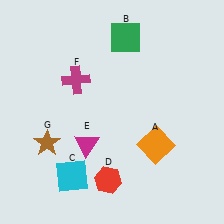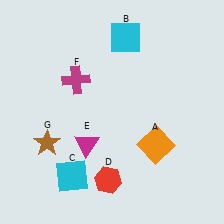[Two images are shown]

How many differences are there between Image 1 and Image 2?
There is 1 difference between the two images.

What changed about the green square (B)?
In Image 1, B is green. In Image 2, it changed to cyan.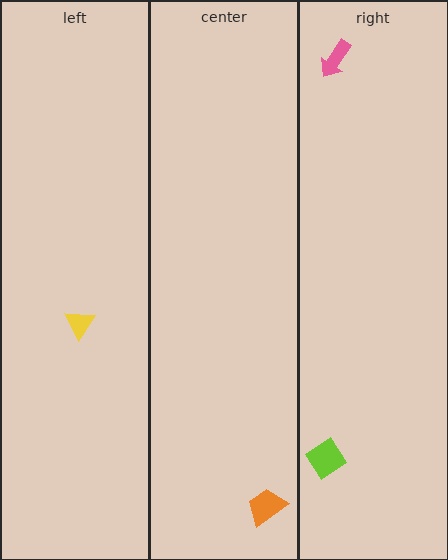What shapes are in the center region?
The orange trapezoid.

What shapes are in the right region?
The pink arrow, the lime diamond.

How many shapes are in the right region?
2.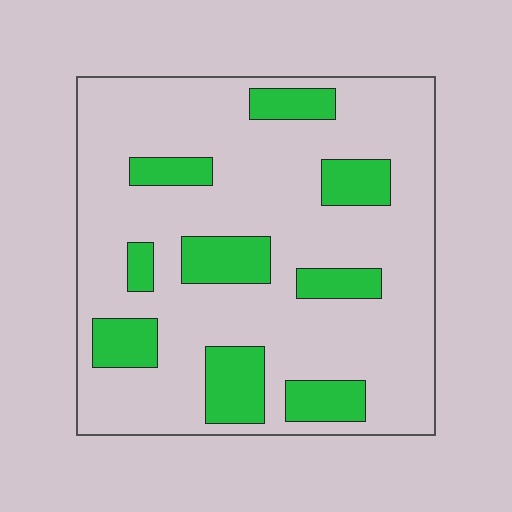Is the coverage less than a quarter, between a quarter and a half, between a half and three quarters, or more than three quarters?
Less than a quarter.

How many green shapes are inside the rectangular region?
9.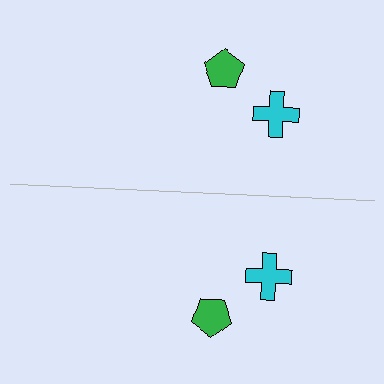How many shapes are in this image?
There are 4 shapes in this image.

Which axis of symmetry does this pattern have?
The pattern has a horizontal axis of symmetry running through the center of the image.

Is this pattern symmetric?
Yes, this pattern has bilateral (reflection) symmetry.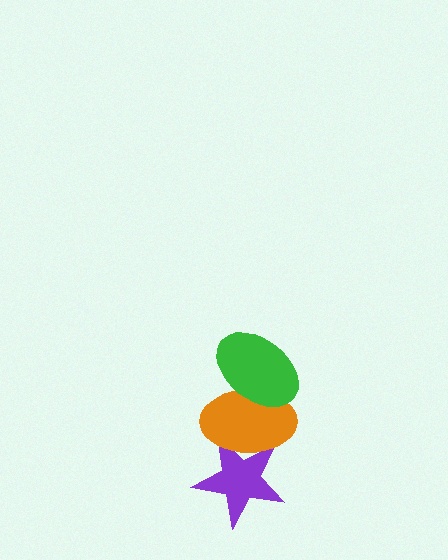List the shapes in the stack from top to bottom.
From top to bottom: the green ellipse, the orange ellipse, the purple star.